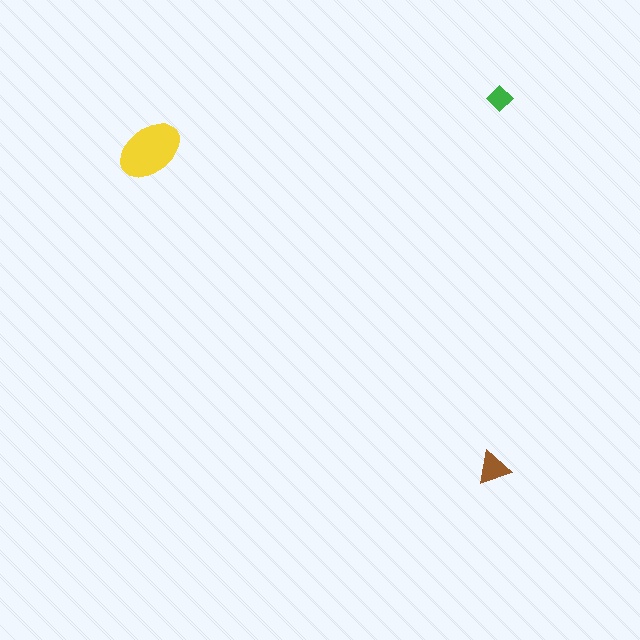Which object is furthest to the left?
The yellow ellipse is leftmost.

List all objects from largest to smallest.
The yellow ellipse, the brown triangle, the green diamond.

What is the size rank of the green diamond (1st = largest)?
3rd.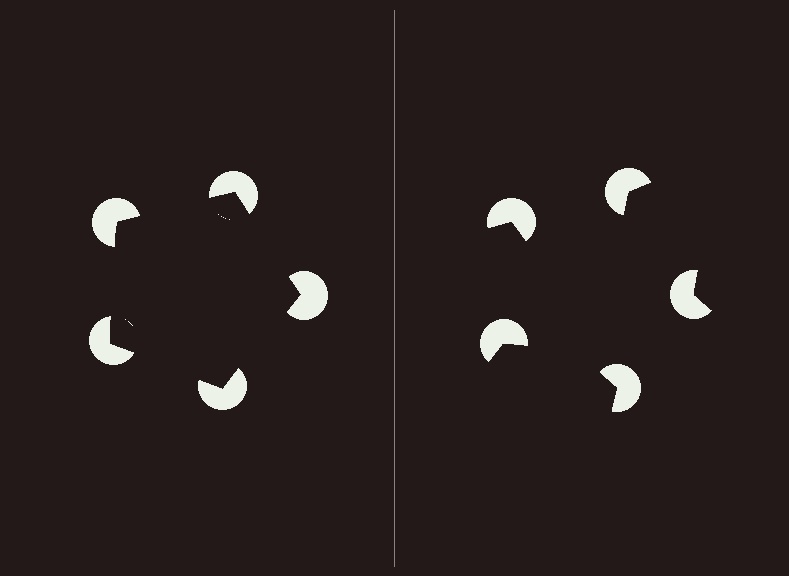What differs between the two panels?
The pac-man discs are positioned identically on both sides; only the wedge orientations differ. On the left they align to a pentagon; on the right they are misaligned.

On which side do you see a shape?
An illusory pentagon appears on the left side. On the right side the wedge cuts are rotated, so no coherent shape forms.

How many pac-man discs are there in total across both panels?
10 — 5 on each side.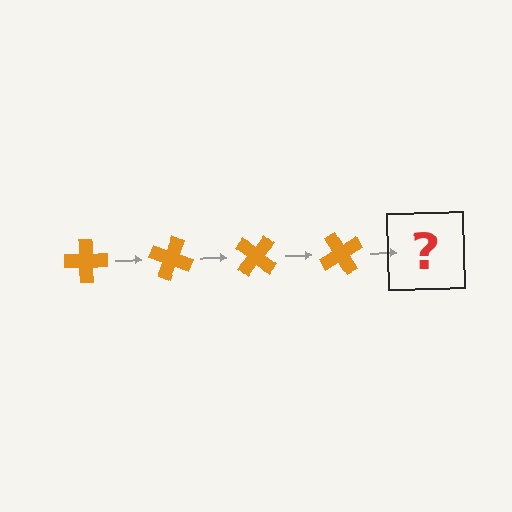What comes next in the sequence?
The next element should be an orange cross rotated 80 degrees.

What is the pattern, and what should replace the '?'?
The pattern is that the cross rotates 20 degrees each step. The '?' should be an orange cross rotated 80 degrees.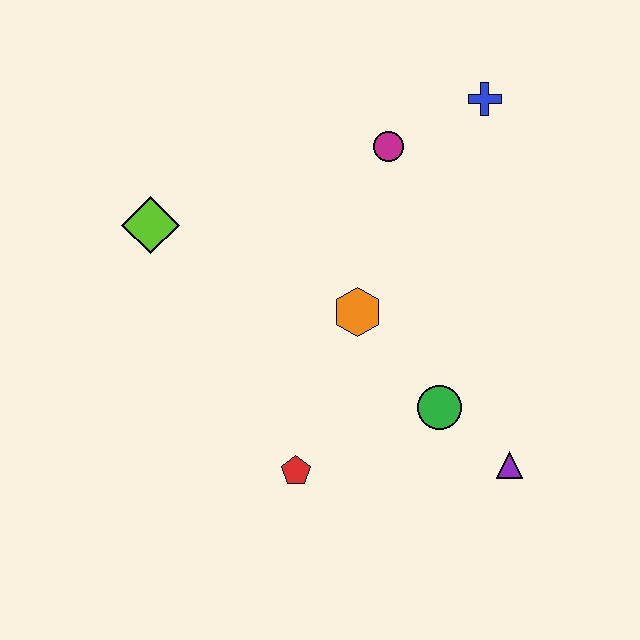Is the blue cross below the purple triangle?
No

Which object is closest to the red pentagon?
The green circle is closest to the red pentagon.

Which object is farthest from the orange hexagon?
The blue cross is farthest from the orange hexagon.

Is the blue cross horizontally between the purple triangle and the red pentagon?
Yes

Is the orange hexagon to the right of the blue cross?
No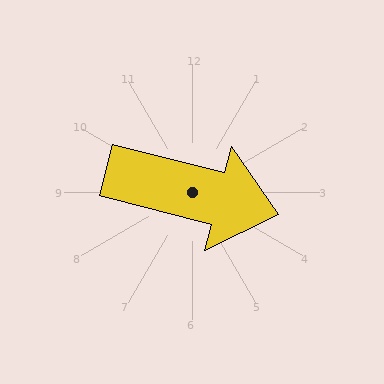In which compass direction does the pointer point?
East.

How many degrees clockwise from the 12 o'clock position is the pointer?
Approximately 104 degrees.